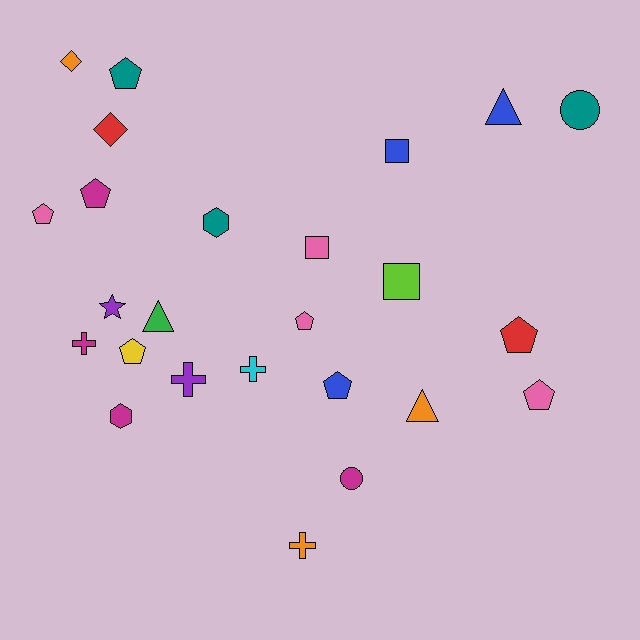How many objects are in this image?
There are 25 objects.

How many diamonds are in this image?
There are 2 diamonds.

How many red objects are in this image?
There are 2 red objects.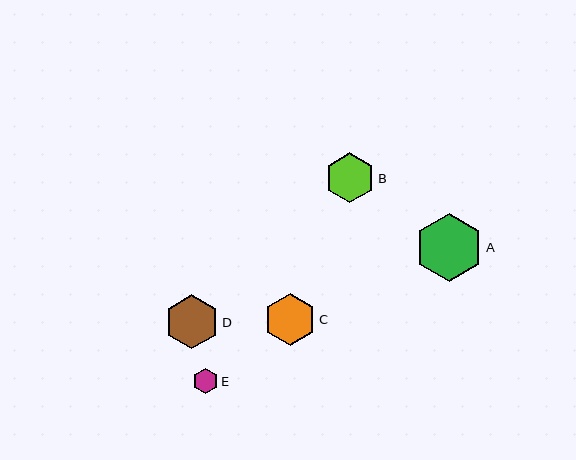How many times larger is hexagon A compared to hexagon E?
Hexagon A is approximately 2.7 times the size of hexagon E.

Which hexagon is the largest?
Hexagon A is the largest with a size of approximately 68 pixels.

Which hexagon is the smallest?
Hexagon E is the smallest with a size of approximately 25 pixels.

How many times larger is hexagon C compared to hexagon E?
Hexagon C is approximately 2.0 times the size of hexagon E.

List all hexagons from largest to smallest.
From largest to smallest: A, D, C, B, E.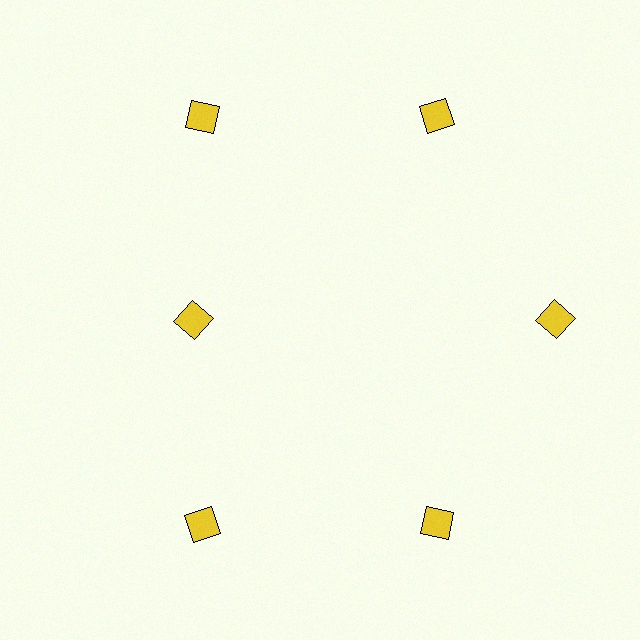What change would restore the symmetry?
The symmetry would be restored by moving it outward, back onto the ring so that all 6 diamonds sit at equal angles and equal distance from the center.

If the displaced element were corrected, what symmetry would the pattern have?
It would have 6-fold rotational symmetry — the pattern would map onto itself every 60 degrees.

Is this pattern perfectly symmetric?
No. The 6 yellow diamonds are arranged in a ring, but one element near the 9 o'clock position is pulled inward toward the center, breaking the 6-fold rotational symmetry.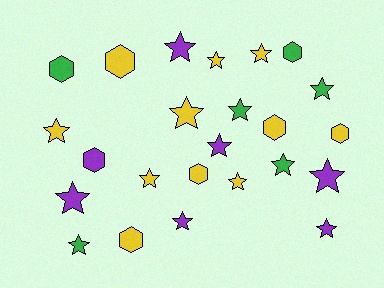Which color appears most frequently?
Yellow, with 11 objects.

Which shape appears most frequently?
Star, with 16 objects.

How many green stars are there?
There are 4 green stars.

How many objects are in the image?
There are 24 objects.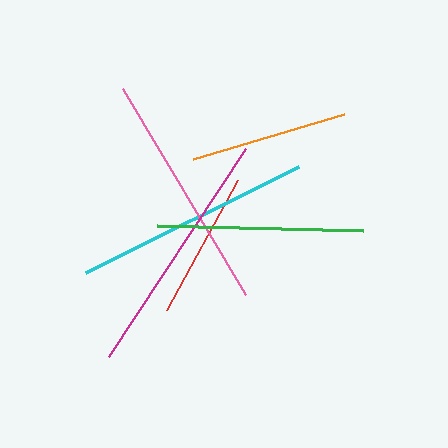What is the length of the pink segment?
The pink segment is approximately 240 pixels long.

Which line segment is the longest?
The magenta line is the longest at approximately 249 pixels.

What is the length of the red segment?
The red segment is approximately 149 pixels long.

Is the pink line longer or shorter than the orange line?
The pink line is longer than the orange line.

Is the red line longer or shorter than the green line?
The green line is longer than the red line.